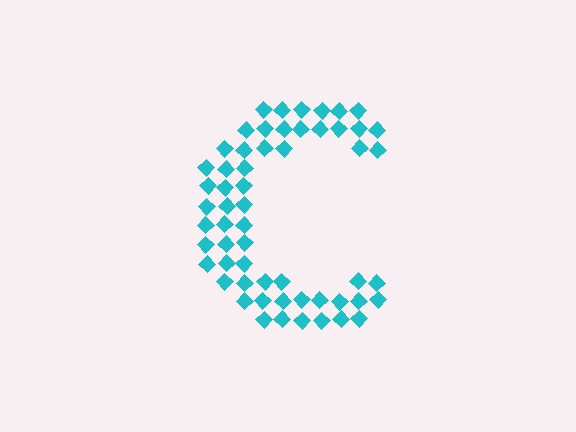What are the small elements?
The small elements are diamonds.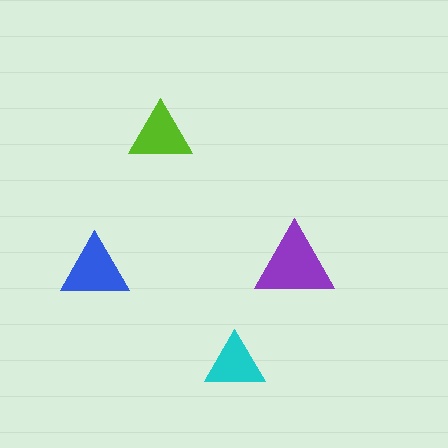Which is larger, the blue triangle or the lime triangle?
The blue one.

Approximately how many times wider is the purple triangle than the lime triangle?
About 1.5 times wider.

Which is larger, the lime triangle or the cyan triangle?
The lime one.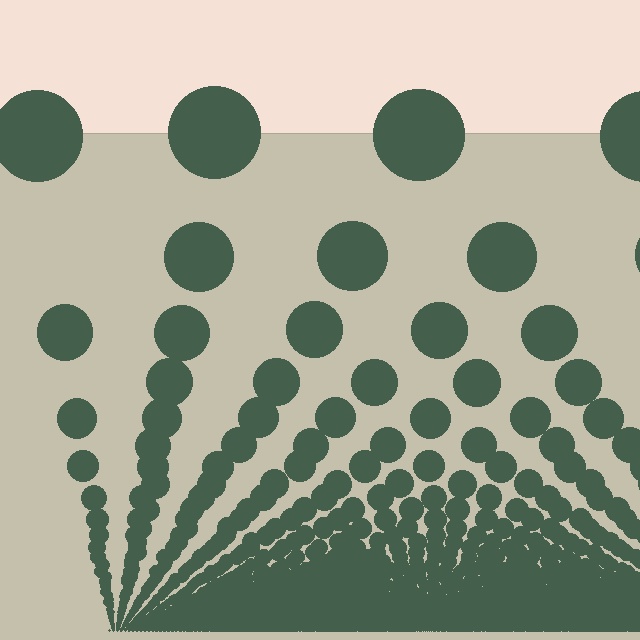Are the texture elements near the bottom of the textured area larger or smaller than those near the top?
Smaller. The gradient is inverted — elements near the bottom are smaller and denser.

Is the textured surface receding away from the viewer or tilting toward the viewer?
The surface appears to tilt toward the viewer. Texture elements get larger and sparser toward the top.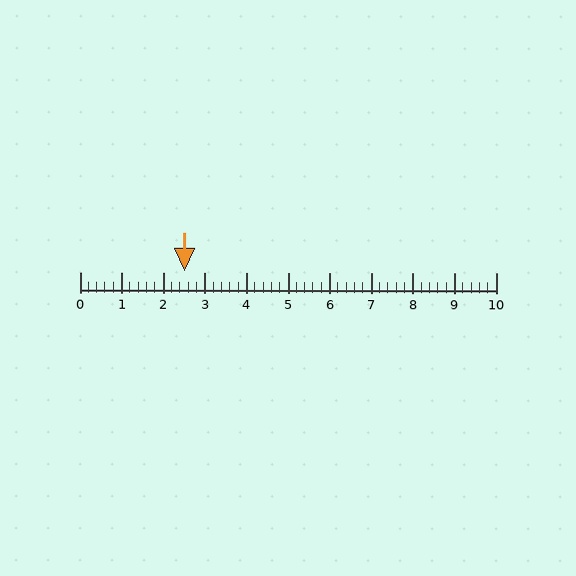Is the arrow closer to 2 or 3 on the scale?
The arrow is closer to 3.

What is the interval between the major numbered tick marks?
The major tick marks are spaced 1 units apart.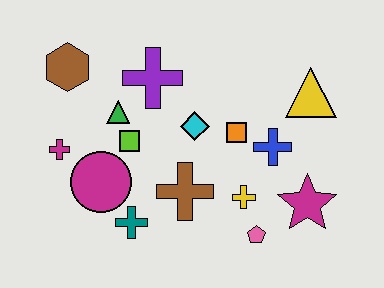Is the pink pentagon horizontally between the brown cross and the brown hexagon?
No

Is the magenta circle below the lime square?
Yes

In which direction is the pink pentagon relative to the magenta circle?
The pink pentagon is to the right of the magenta circle.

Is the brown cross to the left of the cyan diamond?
Yes